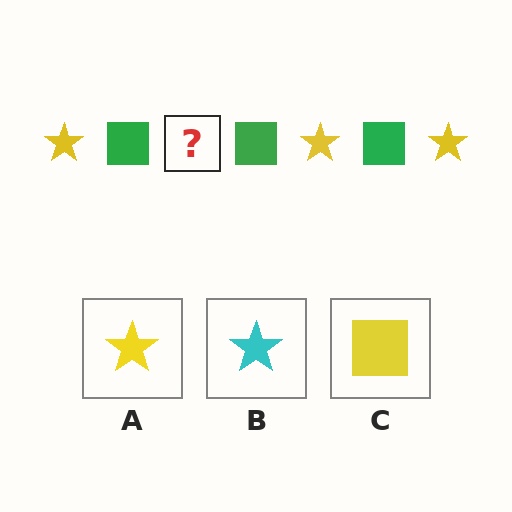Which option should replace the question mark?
Option A.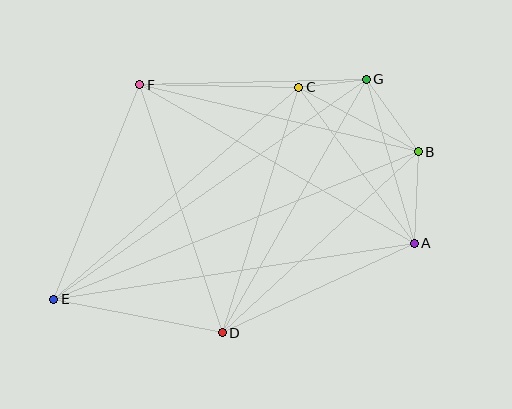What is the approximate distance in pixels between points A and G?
The distance between A and G is approximately 171 pixels.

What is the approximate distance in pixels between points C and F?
The distance between C and F is approximately 159 pixels.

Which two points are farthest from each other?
Points B and E are farthest from each other.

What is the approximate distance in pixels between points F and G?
The distance between F and G is approximately 227 pixels.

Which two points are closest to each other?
Points C and G are closest to each other.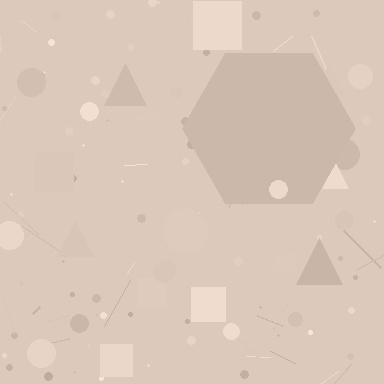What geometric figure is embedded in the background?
A hexagon is embedded in the background.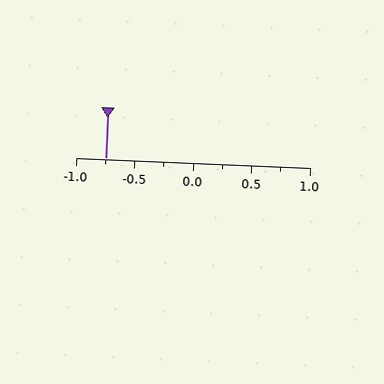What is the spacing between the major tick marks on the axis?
The major ticks are spaced 0.5 apart.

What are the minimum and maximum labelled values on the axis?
The axis runs from -1.0 to 1.0.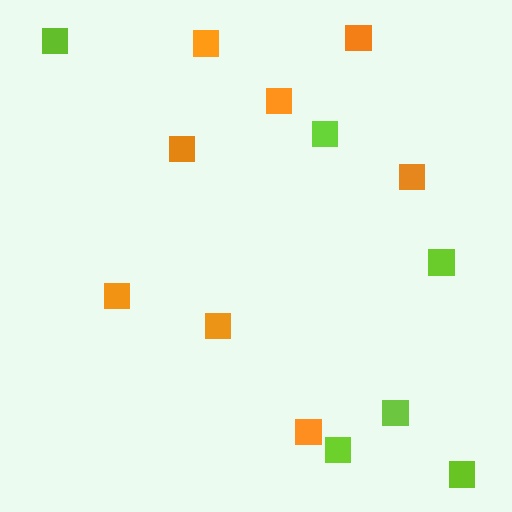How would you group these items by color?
There are 2 groups: one group of orange squares (8) and one group of lime squares (6).